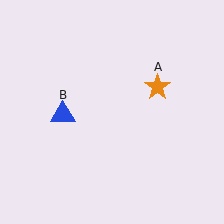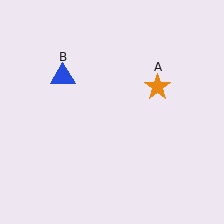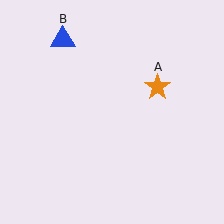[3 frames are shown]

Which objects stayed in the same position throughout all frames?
Orange star (object A) remained stationary.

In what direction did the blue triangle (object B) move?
The blue triangle (object B) moved up.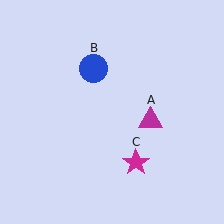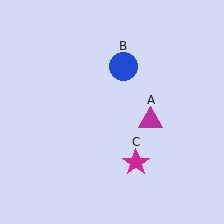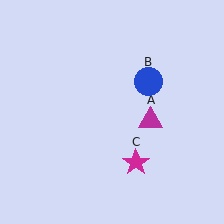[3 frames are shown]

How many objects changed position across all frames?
1 object changed position: blue circle (object B).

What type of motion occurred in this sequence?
The blue circle (object B) rotated clockwise around the center of the scene.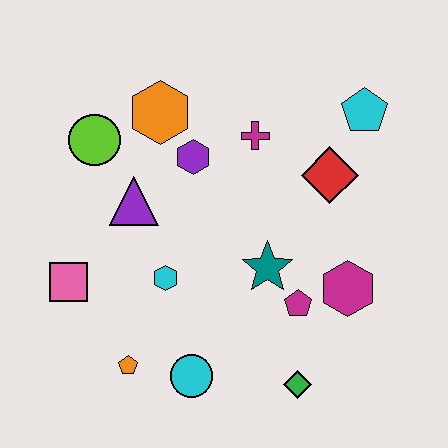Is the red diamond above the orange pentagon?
Yes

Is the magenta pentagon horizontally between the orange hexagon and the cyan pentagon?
Yes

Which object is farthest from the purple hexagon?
The green diamond is farthest from the purple hexagon.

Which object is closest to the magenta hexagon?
The magenta pentagon is closest to the magenta hexagon.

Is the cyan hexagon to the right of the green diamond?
No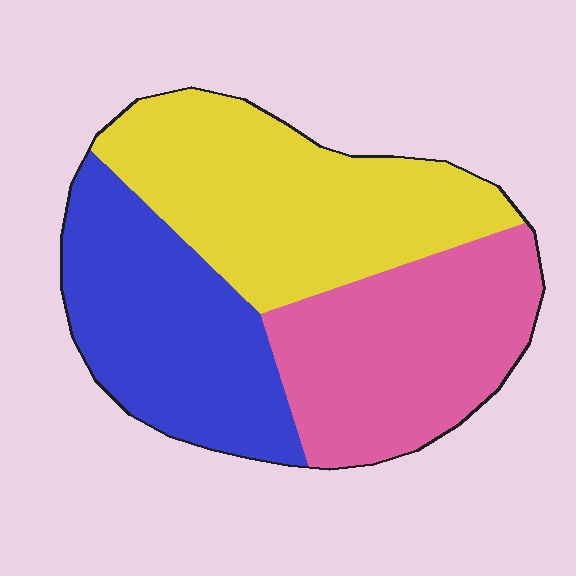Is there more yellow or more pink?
Yellow.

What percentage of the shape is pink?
Pink covers roughly 30% of the shape.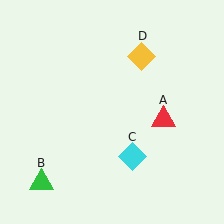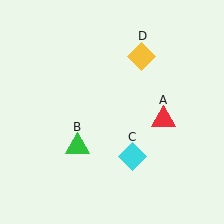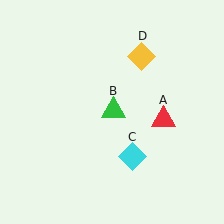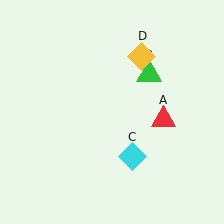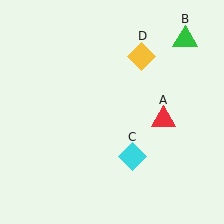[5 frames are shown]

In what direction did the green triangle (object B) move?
The green triangle (object B) moved up and to the right.